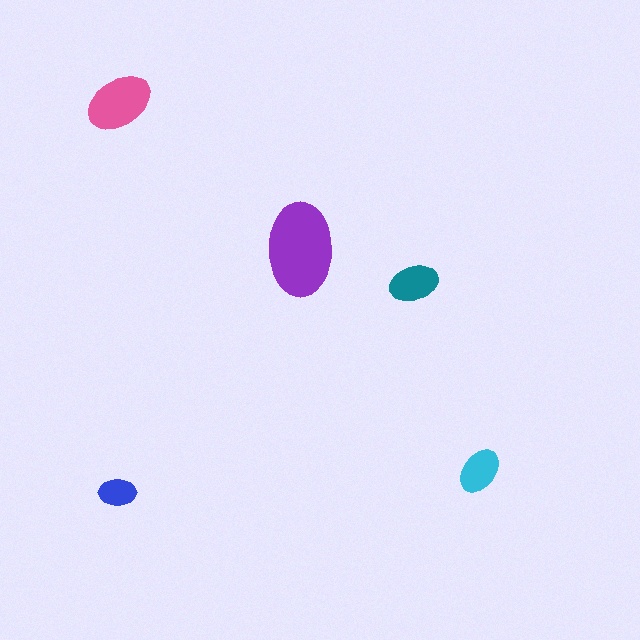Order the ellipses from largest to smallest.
the purple one, the pink one, the teal one, the cyan one, the blue one.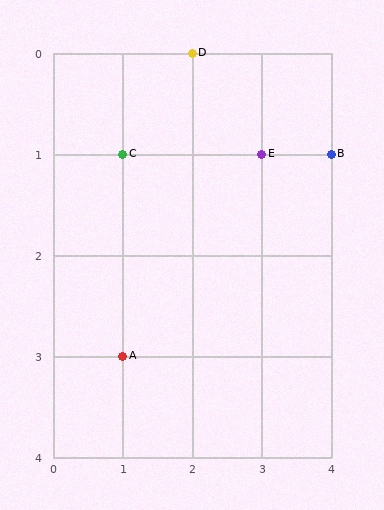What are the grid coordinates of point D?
Point D is at grid coordinates (2, 0).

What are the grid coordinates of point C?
Point C is at grid coordinates (1, 1).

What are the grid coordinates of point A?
Point A is at grid coordinates (1, 3).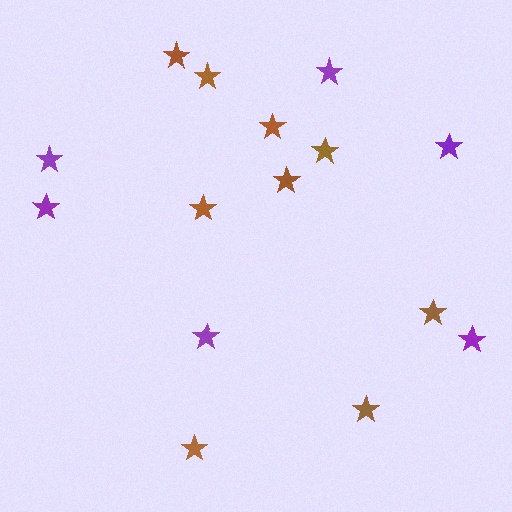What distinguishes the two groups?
There are 2 groups: one group of brown stars (9) and one group of purple stars (6).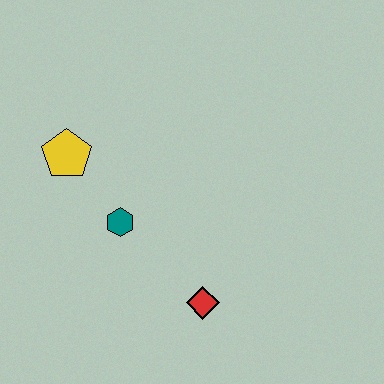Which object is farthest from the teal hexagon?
The red diamond is farthest from the teal hexagon.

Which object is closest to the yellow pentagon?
The teal hexagon is closest to the yellow pentagon.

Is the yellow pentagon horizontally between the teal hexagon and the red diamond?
No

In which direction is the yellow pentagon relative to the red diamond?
The yellow pentagon is above the red diamond.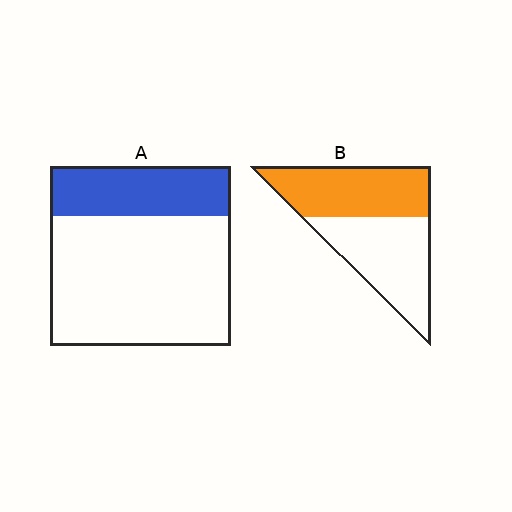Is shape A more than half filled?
No.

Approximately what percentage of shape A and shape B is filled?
A is approximately 30% and B is approximately 50%.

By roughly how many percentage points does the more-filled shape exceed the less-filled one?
By roughly 20 percentage points (B over A).